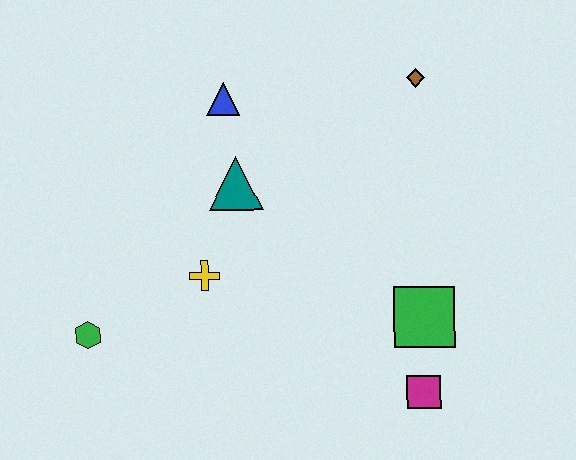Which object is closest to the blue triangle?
The teal triangle is closest to the blue triangle.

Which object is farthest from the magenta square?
The blue triangle is farthest from the magenta square.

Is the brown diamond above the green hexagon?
Yes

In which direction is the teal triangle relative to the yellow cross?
The teal triangle is above the yellow cross.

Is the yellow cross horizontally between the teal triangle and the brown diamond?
No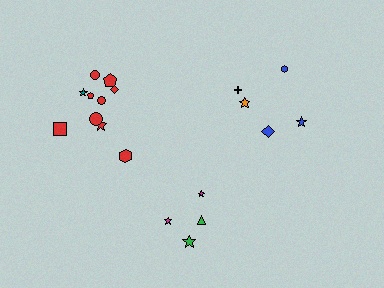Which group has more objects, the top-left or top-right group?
The top-left group.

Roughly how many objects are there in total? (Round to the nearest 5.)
Roughly 20 objects in total.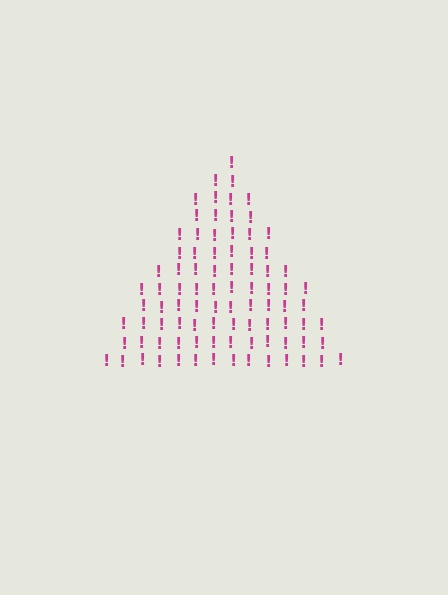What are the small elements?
The small elements are exclamation marks.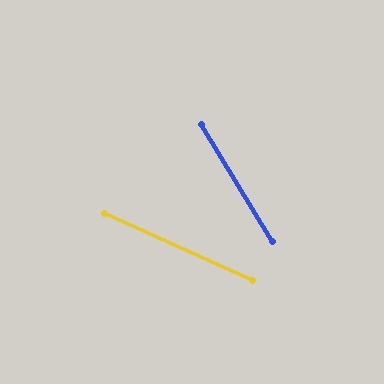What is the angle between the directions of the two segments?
Approximately 34 degrees.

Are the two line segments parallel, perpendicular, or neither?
Neither parallel nor perpendicular — they differ by about 34°.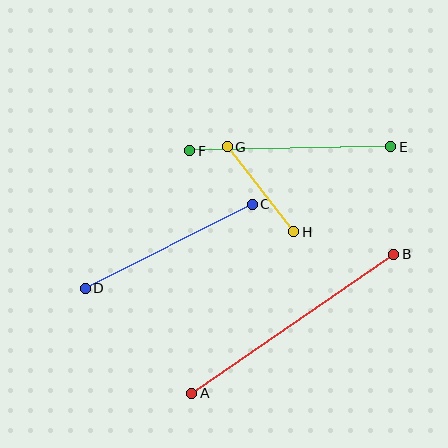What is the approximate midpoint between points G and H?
The midpoint is at approximately (260, 189) pixels.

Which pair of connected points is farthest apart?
Points A and B are farthest apart.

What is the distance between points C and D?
The distance is approximately 187 pixels.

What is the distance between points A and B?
The distance is approximately 245 pixels.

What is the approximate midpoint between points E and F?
The midpoint is at approximately (290, 149) pixels.